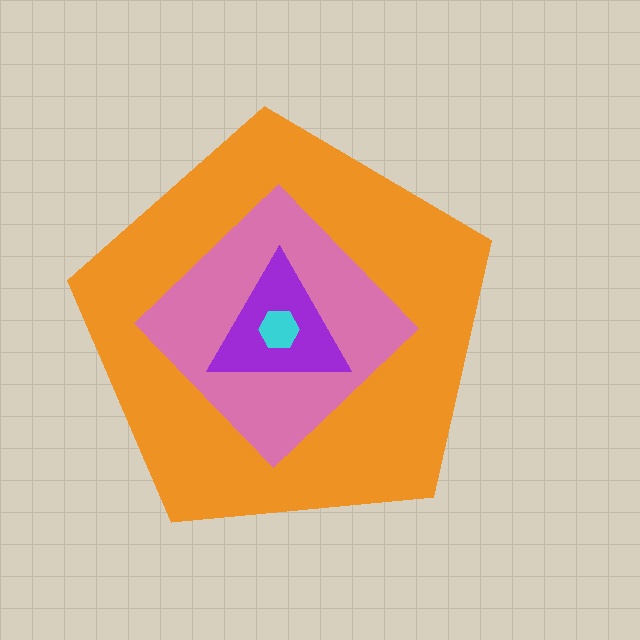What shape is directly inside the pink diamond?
The purple triangle.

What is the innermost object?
The cyan hexagon.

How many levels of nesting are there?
4.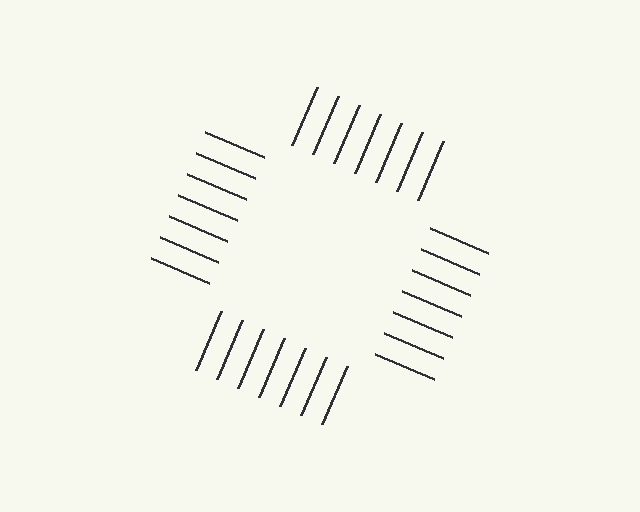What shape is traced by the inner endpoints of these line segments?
An illusory square — the line segments terminate on its edges but no continuous stroke is drawn.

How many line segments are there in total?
28 — 7 along each of the 4 edges.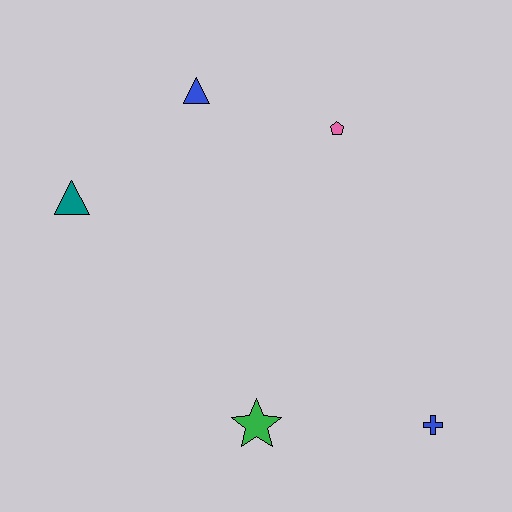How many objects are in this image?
There are 5 objects.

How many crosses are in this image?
There is 1 cross.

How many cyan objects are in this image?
There are no cyan objects.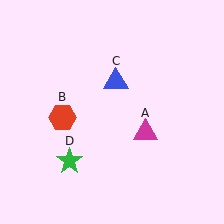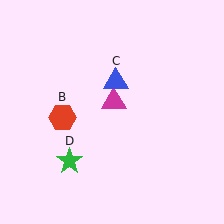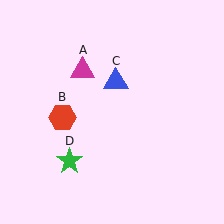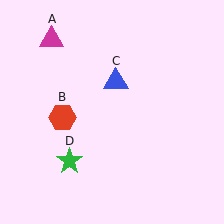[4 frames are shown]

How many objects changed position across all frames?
1 object changed position: magenta triangle (object A).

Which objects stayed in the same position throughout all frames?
Red hexagon (object B) and blue triangle (object C) and green star (object D) remained stationary.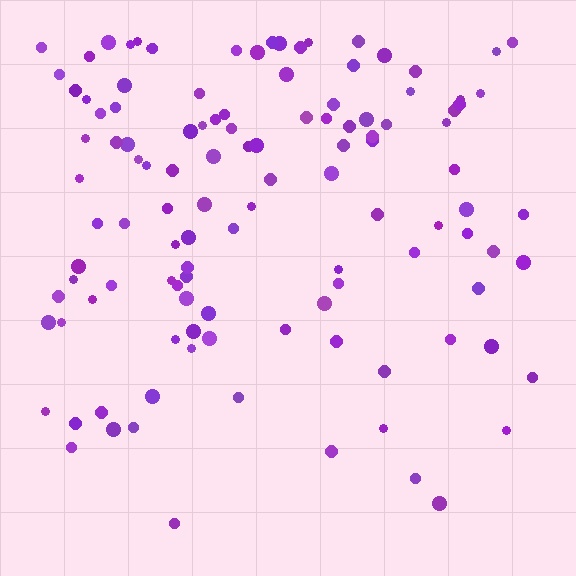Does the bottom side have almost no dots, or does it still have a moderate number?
Still a moderate number, just noticeably fewer than the top.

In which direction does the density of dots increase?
From bottom to top, with the top side densest.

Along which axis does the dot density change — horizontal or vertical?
Vertical.